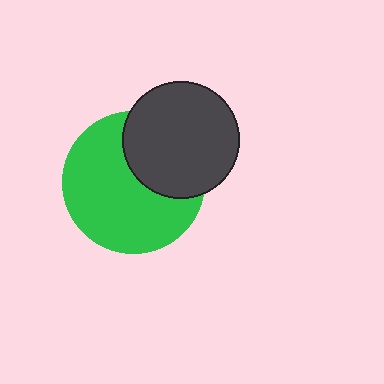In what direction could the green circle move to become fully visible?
The green circle could move toward the lower-left. That would shift it out from behind the dark gray circle entirely.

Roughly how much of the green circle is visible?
Most of it is visible (roughly 67%).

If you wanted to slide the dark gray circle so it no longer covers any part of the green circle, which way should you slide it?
Slide it toward the upper-right — that is the most direct way to separate the two shapes.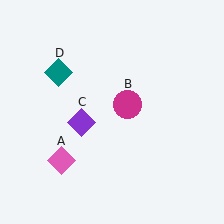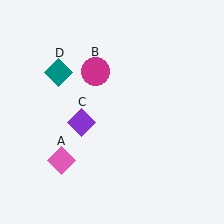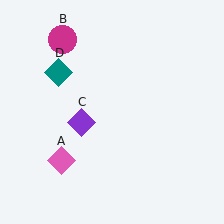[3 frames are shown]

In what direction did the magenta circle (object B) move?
The magenta circle (object B) moved up and to the left.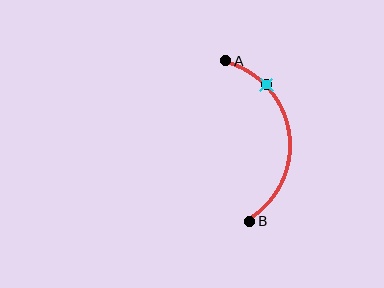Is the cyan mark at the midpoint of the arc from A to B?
No. The cyan mark lies on the arc but is closer to endpoint A. The arc midpoint would be at the point on the curve equidistant along the arc from both A and B.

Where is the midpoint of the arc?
The arc midpoint is the point on the curve farthest from the straight line joining A and B. It sits to the right of that line.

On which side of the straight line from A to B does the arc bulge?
The arc bulges to the right of the straight line connecting A and B.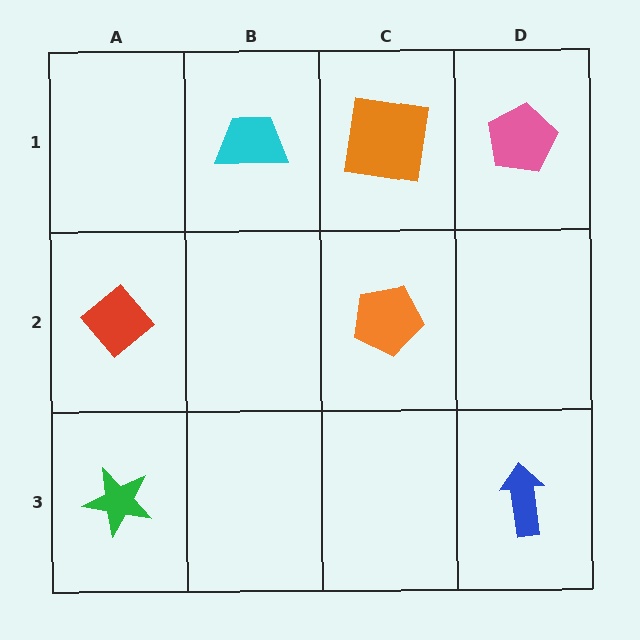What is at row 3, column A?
A green star.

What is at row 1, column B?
A cyan trapezoid.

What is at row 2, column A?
A red diamond.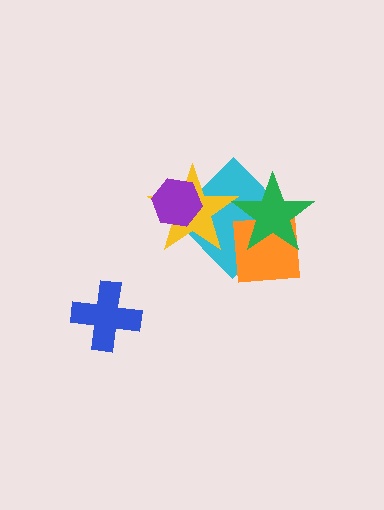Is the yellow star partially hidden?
Yes, it is partially covered by another shape.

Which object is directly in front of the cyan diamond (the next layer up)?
The orange square is directly in front of the cyan diamond.